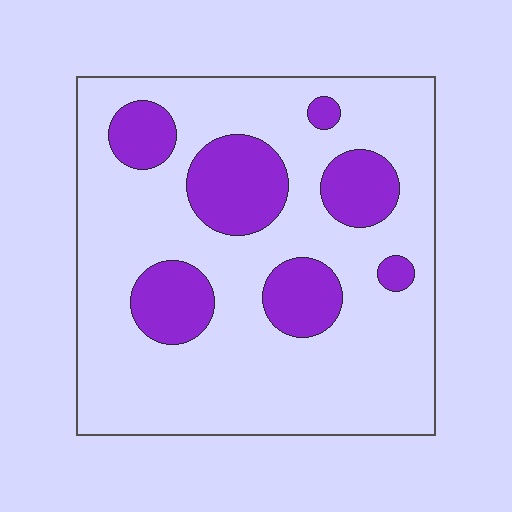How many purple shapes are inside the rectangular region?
7.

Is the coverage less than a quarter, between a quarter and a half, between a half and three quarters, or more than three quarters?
Less than a quarter.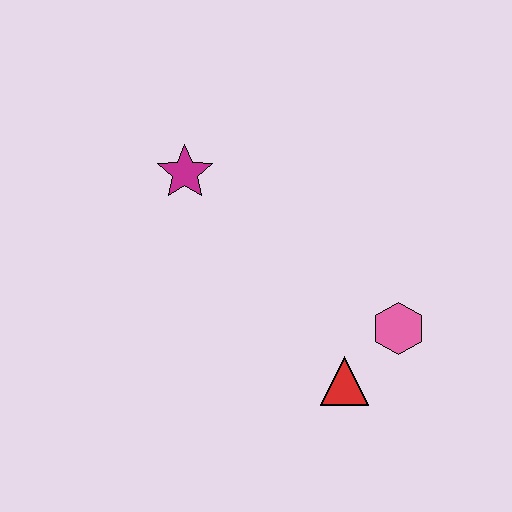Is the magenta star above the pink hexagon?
Yes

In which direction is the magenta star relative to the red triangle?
The magenta star is above the red triangle.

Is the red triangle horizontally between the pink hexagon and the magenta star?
Yes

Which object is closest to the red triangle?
The pink hexagon is closest to the red triangle.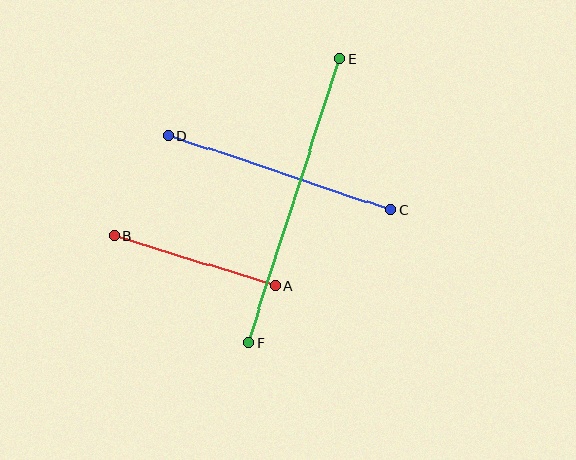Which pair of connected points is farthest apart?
Points E and F are farthest apart.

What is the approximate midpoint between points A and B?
The midpoint is at approximately (195, 261) pixels.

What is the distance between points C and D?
The distance is approximately 234 pixels.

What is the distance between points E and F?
The distance is approximately 299 pixels.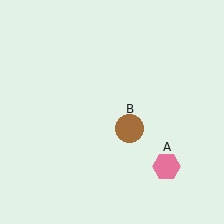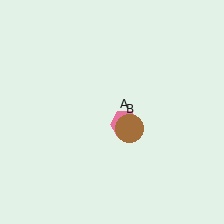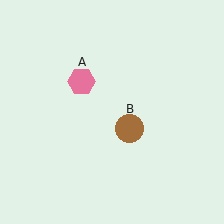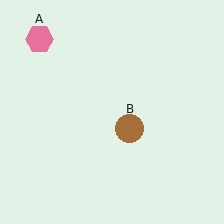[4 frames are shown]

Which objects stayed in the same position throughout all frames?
Brown circle (object B) remained stationary.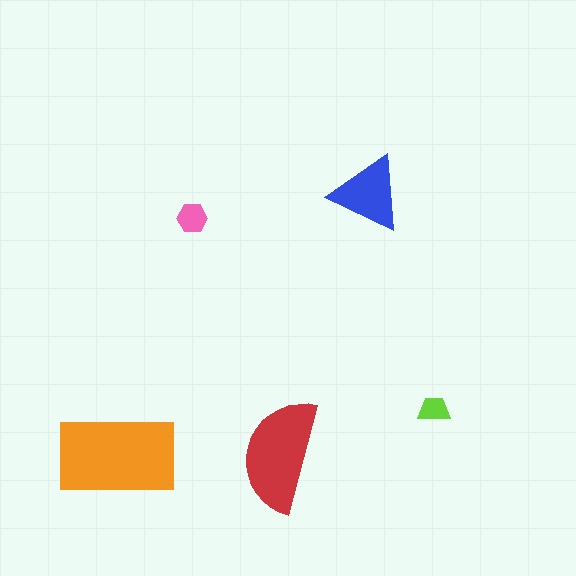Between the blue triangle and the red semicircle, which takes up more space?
The red semicircle.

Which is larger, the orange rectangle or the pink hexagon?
The orange rectangle.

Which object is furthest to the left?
The orange rectangle is leftmost.